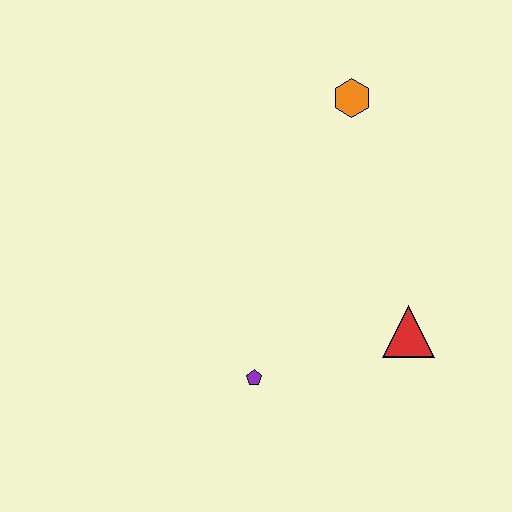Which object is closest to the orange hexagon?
The red triangle is closest to the orange hexagon.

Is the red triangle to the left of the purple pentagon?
No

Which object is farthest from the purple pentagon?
The orange hexagon is farthest from the purple pentagon.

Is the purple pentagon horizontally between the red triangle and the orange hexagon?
No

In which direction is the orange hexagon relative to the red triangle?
The orange hexagon is above the red triangle.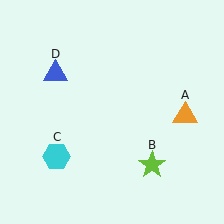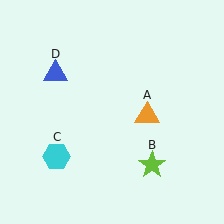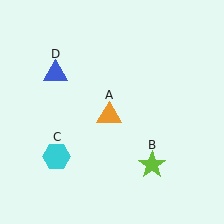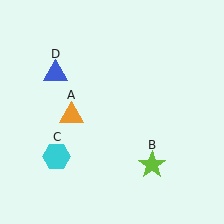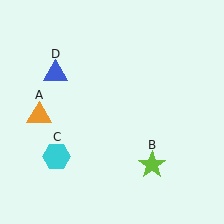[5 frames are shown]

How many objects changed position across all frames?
1 object changed position: orange triangle (object A).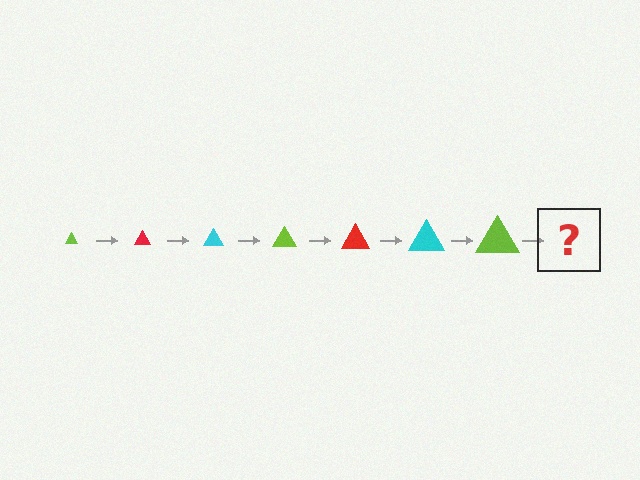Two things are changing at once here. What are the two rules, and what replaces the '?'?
The two rules are that the triangle grows larger each step and the color cycles through lime, red, and cyan. The '?' should be a red triangle, larger than the previous one.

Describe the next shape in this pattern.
It should be a red triangle, larger than the previous one.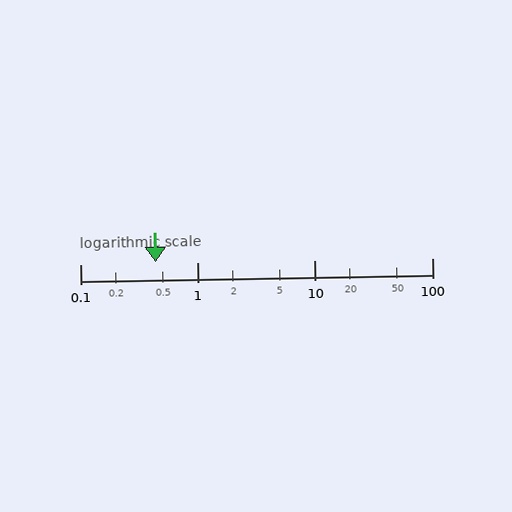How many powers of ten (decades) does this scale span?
The scale spans 3 decades, from 0.1 to 100.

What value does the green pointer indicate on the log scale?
The pointer indicates approximately 0.44.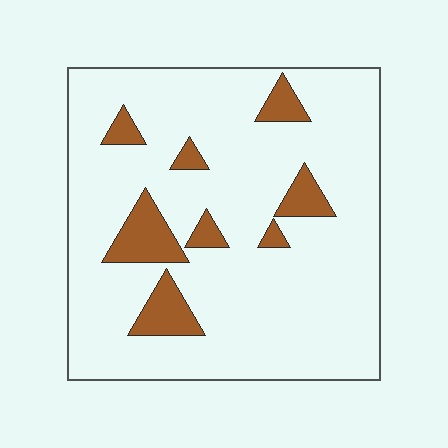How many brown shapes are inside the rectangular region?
8.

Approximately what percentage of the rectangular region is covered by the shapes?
Approximately 15%.